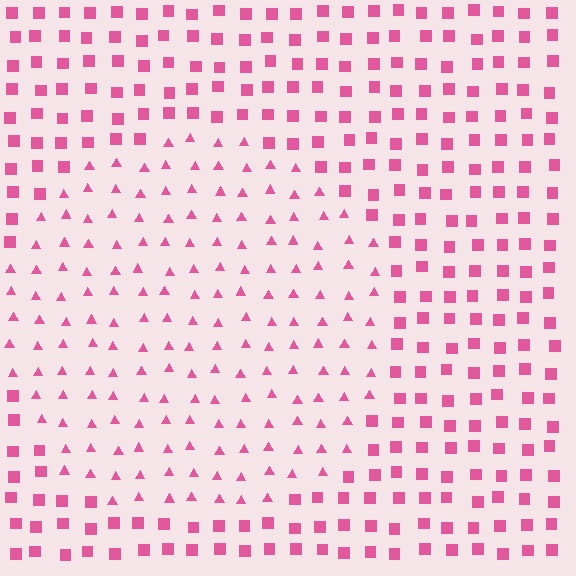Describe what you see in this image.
The image is filled with small pink elements arranged in a uniform grid. A circle-shaped region contains triangles, while the surrounding area contains squares. The boundary is defined purely by the change in element shape.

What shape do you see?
I see a circle.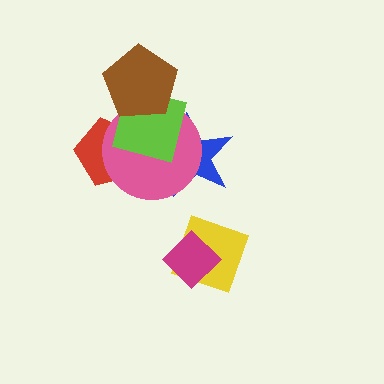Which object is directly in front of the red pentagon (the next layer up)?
The pink circle is directly in front of the red pentagon.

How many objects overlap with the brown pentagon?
2 objects overlap with the brown pentagon.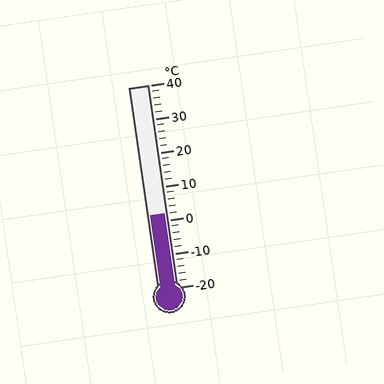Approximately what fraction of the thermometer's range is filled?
The thermometer is filled to approximately 35% of its range.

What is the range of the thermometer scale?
The thermometer scale ranges from -20°C to 40°C.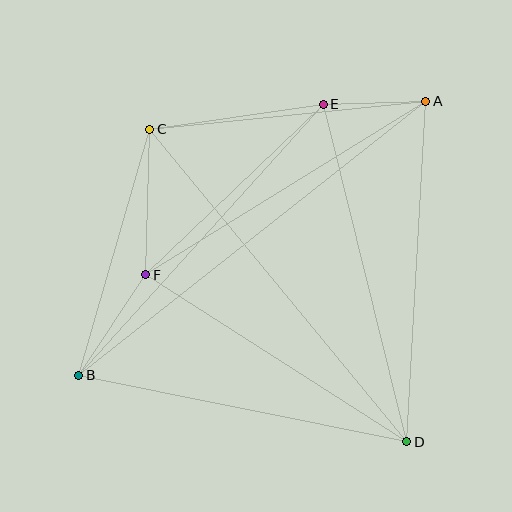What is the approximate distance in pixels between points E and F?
The distance between E and F is approximately 246 pixels.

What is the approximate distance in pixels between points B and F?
The distance between B and F is approximately 121 pixels.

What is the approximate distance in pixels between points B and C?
The distance between B and C is approximately 256 pixels.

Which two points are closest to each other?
Points A and E are closest to each other.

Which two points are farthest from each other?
Points A and B are farthest from each other.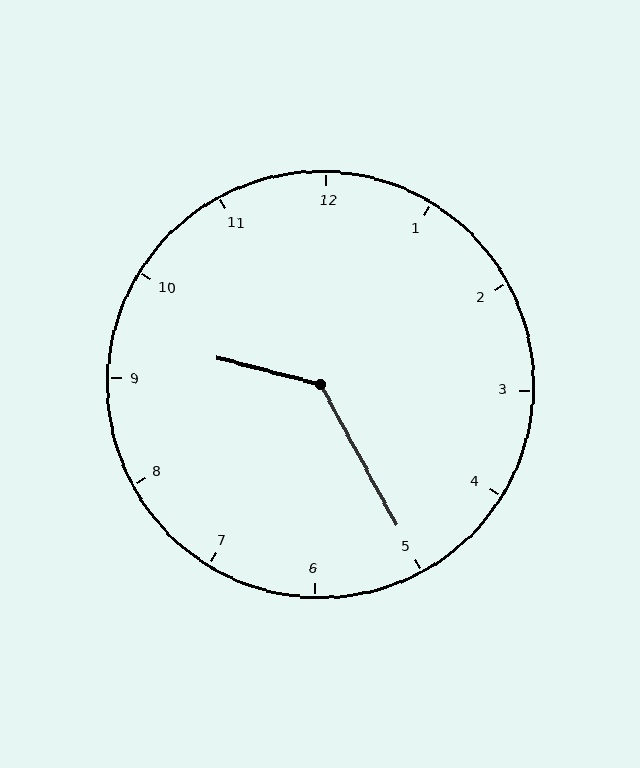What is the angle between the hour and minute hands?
Approximately 132 degrees.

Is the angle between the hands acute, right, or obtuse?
It is obtuse.